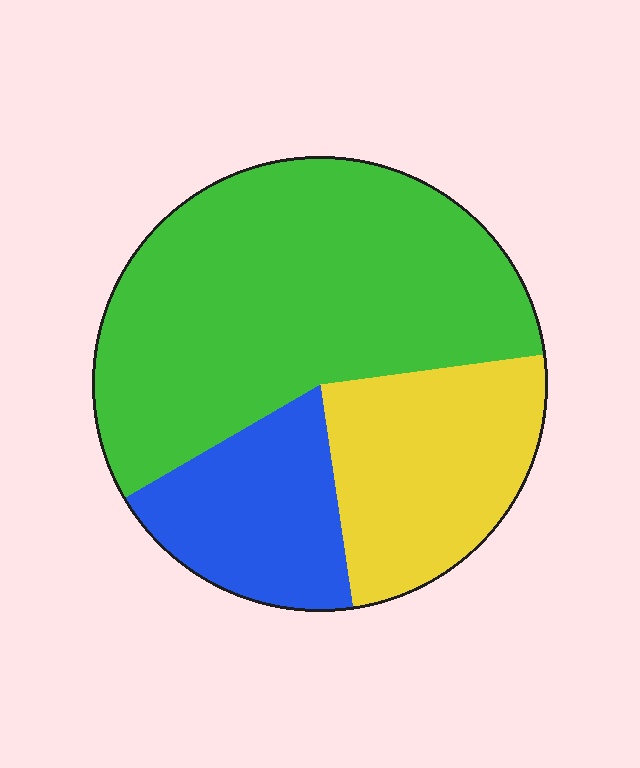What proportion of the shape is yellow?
Yellow takes up about one quarter (1/4) of the shape.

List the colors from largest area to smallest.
From largest to smallest: green, yellow, blue.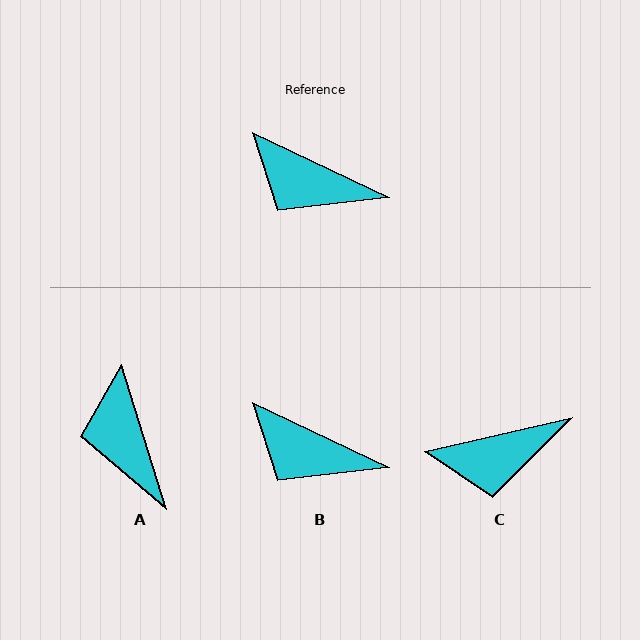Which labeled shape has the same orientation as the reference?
B.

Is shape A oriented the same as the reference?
No, it is off by about 47 degrees.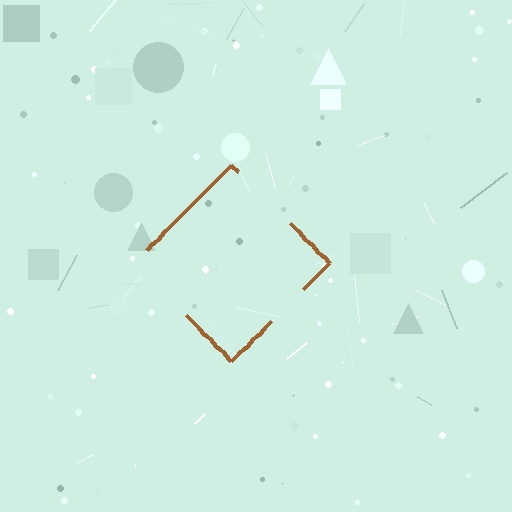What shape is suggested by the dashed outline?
The dashed outline suggests a diamond.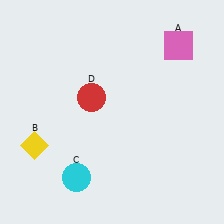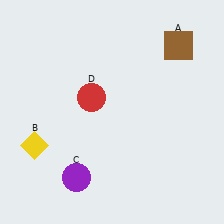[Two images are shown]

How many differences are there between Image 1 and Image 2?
There are 2 differences between the two images.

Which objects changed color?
A changed from pink to brown. C changed from cyan to purple.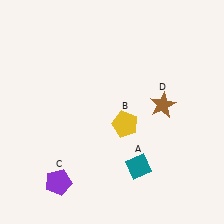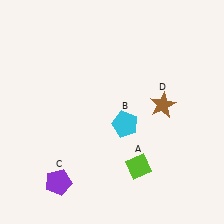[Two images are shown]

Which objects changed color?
A changed from teal to lime. B changed from yellow to cyan.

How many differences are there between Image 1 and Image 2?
There are 2 differences between the two images.